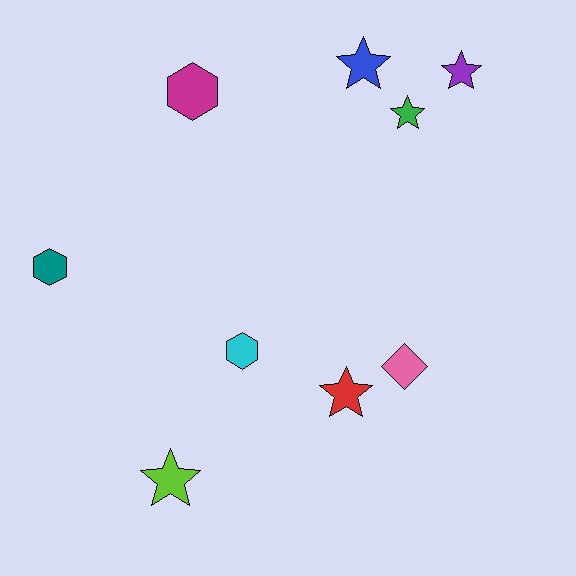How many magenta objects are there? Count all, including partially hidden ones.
There is 1 magenta object.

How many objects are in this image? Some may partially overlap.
There are 9 objects.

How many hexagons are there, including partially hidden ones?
There are 3 hexagons.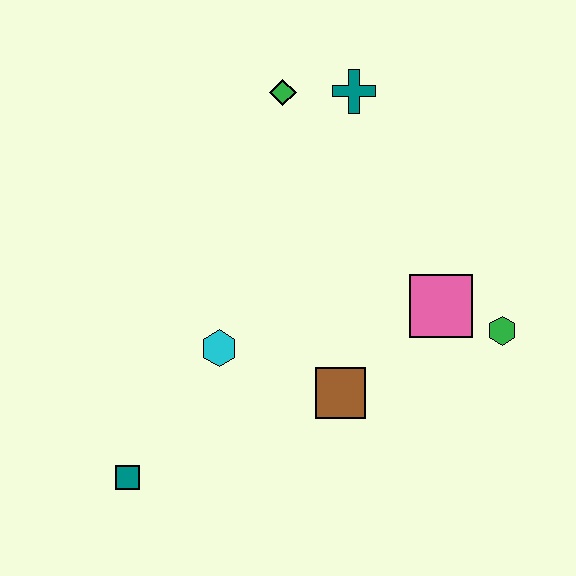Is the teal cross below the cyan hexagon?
No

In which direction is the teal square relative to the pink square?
The teal square is to the left of the pink square.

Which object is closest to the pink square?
The green hexagon is closest to the pink square.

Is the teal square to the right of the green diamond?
No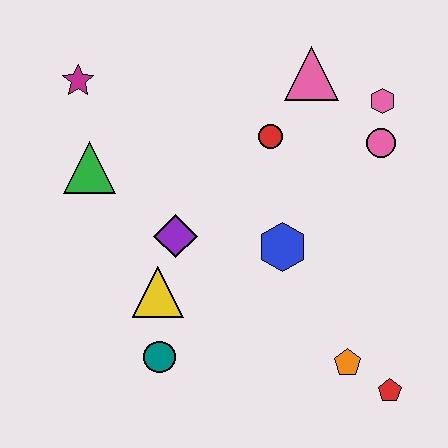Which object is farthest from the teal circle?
The pink hexagon is farthest from the teal circle.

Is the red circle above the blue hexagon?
Yes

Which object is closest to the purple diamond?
The yellow triangle is closest to the purple diamond.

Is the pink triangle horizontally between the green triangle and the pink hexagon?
Yes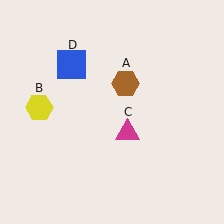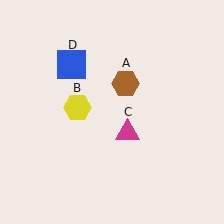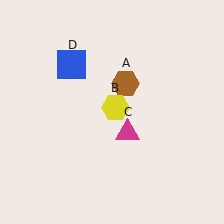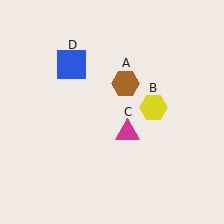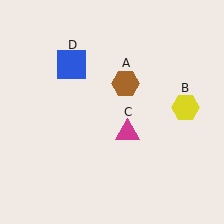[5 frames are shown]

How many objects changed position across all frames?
1 object changed position: yellow hexagon (object B).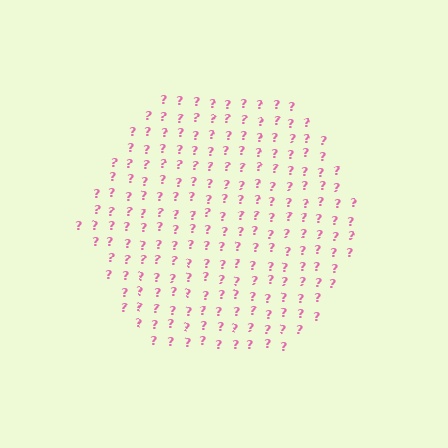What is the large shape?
The large shape is a hexagon.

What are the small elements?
The small elements are question marks.